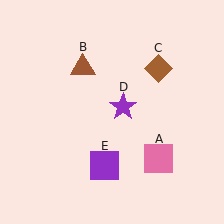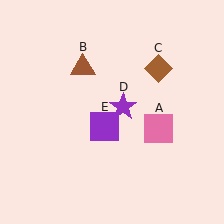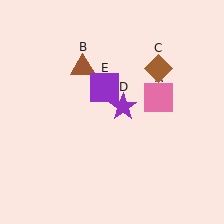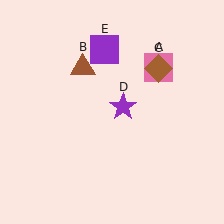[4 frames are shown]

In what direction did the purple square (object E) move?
The purple square (object E) moved up.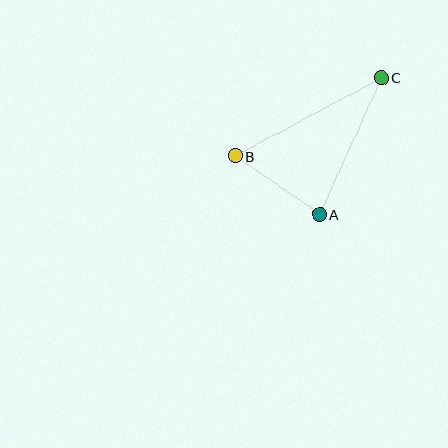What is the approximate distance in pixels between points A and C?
The distance between A and C is approximately 150 pixels.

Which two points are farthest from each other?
Points B and C are farthest from each other.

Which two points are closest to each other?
Points A and B are closest to each other.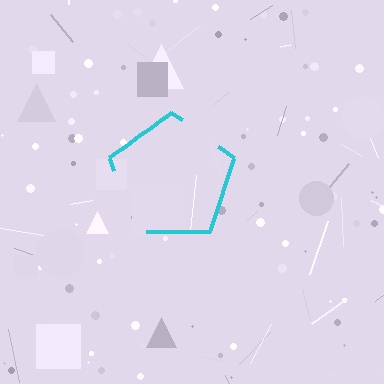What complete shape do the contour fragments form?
The contour fragments form a pentagon.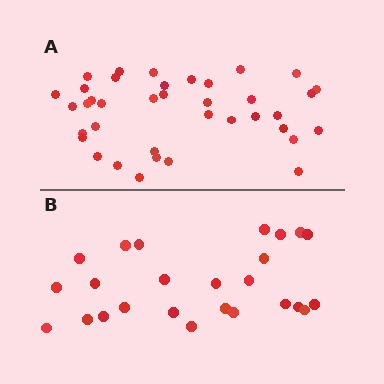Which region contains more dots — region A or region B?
Region A (the top region) has more dots.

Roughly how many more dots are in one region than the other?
Region A has approximately 15 more dots than region B.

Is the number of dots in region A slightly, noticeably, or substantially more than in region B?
Region A has substantially more. The ratio is roughly 1.5 to 1.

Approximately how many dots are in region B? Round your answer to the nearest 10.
About 20 dots. (The exact count is 25, which rounds to 20.)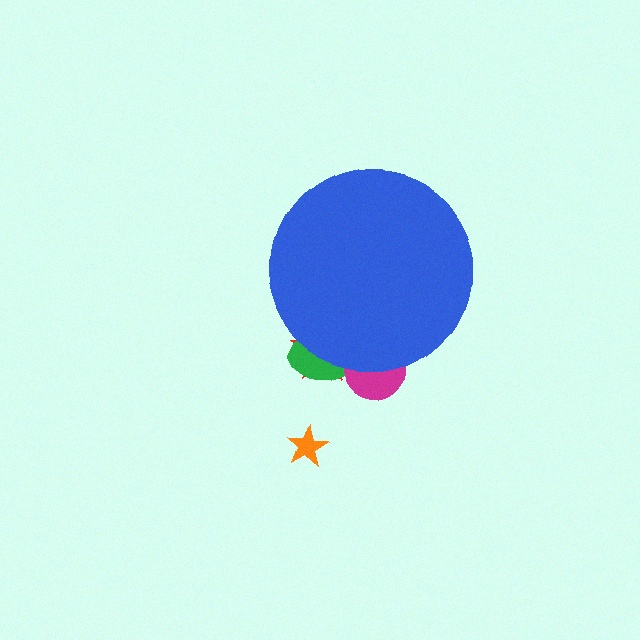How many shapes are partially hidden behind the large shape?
3 shapes are partially hidden.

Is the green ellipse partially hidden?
Yes, the green ellipse is partially hidden behind the blue circle.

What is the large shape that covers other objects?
A blue circle.